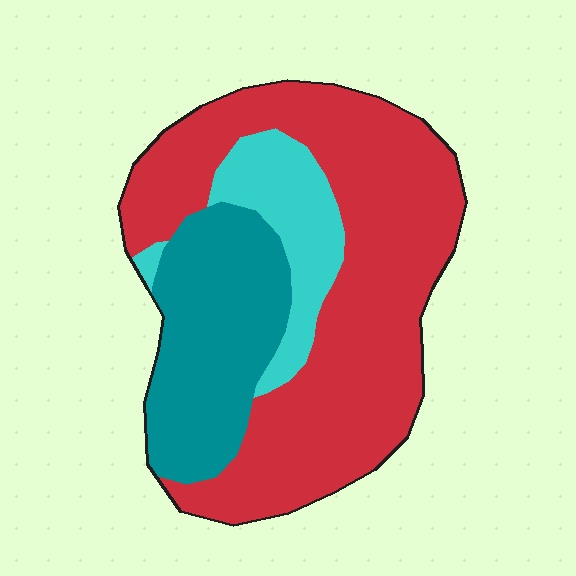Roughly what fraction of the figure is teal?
Teal covers around 25% of the figure.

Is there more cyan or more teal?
Teal.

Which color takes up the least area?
Cyan, at roughly 15%.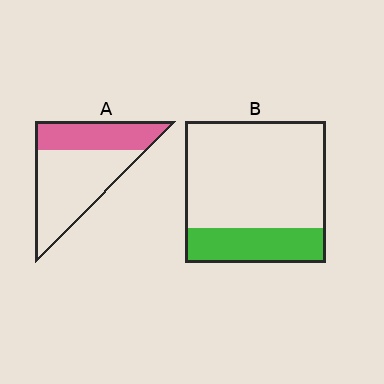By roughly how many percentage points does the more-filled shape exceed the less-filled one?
By roughly 10 percentage points (A over B).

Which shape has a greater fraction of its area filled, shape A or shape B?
Shape A.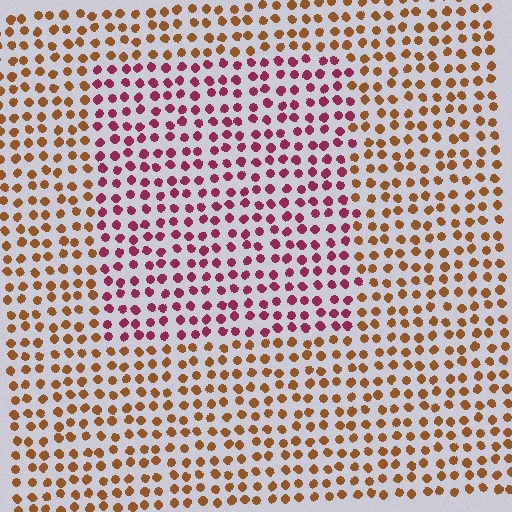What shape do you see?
I see a rectangle.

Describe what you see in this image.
The image is filled with small brown elements in a uniform arrangement. A rectangle-shaped region is visible where the elements are tinted to a slightly different hue, forming a subtle color boundary.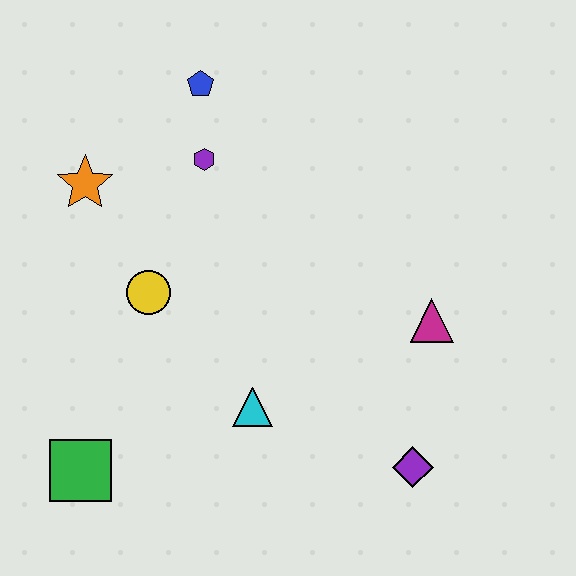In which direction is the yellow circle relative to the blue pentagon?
The yellow circle is below the blue pentagon.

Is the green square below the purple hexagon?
Yes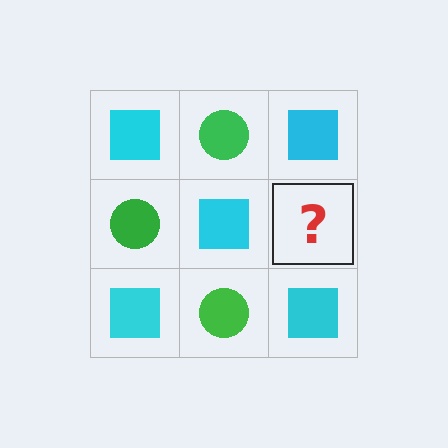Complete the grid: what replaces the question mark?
The question mark should be replaced with a green circle.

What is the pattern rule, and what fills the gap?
The rule is that it alternates cyan square and green circle in a checkerboard pattern. The gap should be filled with a green circle.